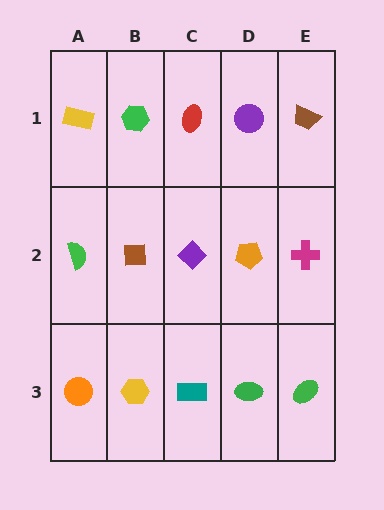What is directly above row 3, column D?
An orange pentagon.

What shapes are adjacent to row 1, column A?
A green semicircle (row 2, column A), a green hexagon (row 1, column B).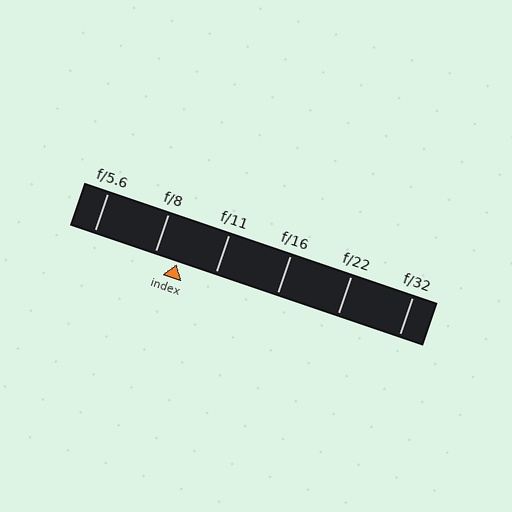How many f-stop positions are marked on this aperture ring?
There are 6 f-stop positions marked.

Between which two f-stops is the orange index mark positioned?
The index mark is between f/8 and f/11.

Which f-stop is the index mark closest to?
The index mark is closest to f/8.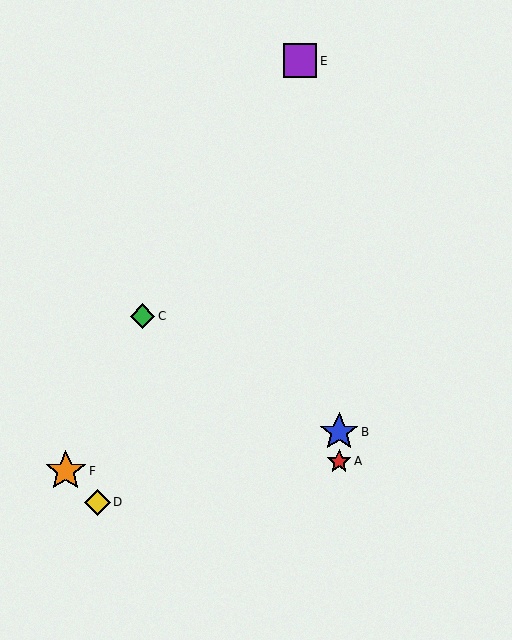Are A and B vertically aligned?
Yes, both are at x≈339.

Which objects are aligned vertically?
Objects A, B are aligned vertically.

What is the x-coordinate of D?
Object D is at x≈98.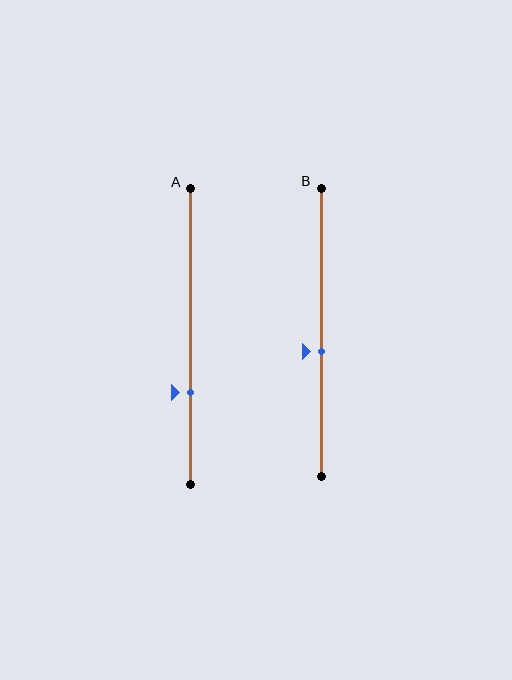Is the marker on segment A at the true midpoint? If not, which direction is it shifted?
No, the marker on segment A is shifted downward by about 19% of the segment length.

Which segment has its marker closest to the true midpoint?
Segment B has its marker closest to the true midpoint.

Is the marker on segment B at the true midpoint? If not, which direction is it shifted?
No, the marker on segment B is shifted downward by about 7% of the segment length.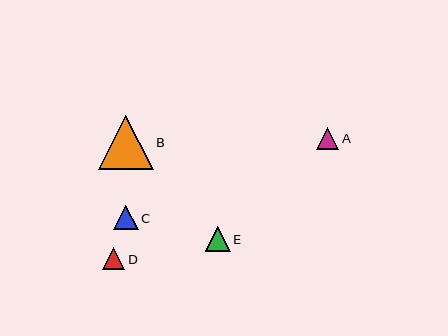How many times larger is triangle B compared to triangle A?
Triangle B is approximately 2.5 times the size of triangle A.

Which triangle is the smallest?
Triangle D is the smallest with a size of approximately 22 pixels.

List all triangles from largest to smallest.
From largest to smallest: B, E, C, A, D.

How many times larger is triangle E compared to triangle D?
Triangle E is approximately 1.1 times the size of triangle D.